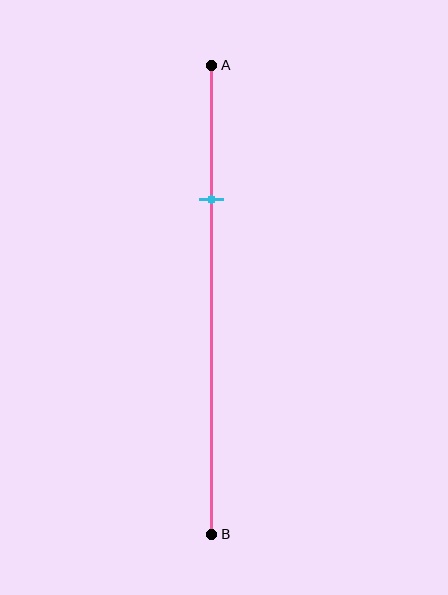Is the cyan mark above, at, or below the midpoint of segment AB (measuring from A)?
The cyan mark is above the midpoint of segment AB.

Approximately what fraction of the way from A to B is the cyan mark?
The cyan mark is approximately 30% of the way from A to B.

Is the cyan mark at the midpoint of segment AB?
No, the mark is at about 30% from A, not at the 50% midpoint.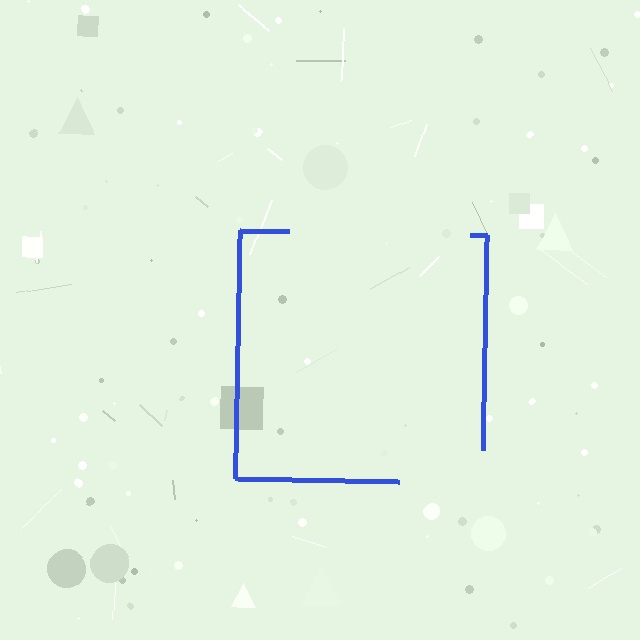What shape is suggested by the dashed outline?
The dashed outline suggests a square.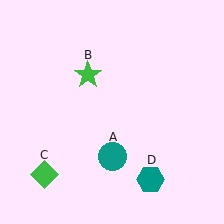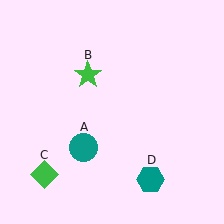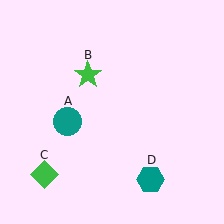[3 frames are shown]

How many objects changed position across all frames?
1 object changed position: teal circle (object A).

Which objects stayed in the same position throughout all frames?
Green star (object B) and green diamond (object C) and teal hexagon (object D) remained stationary.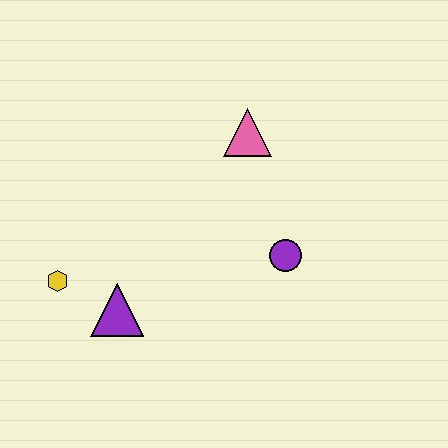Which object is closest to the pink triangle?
The purple circle is closest to the pink triangle.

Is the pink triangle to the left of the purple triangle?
No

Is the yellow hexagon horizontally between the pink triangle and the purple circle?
No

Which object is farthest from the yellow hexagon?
The pink triangle is farthest from the yellow hexagon.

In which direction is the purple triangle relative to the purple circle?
The purple triangle is to the left of the purple circle.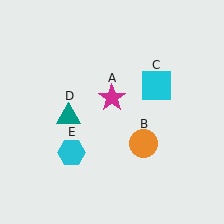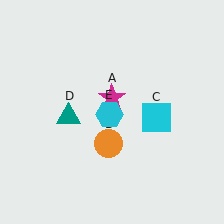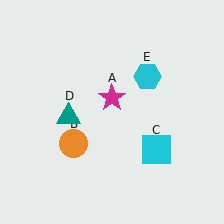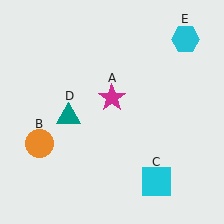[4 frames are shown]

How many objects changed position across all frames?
3 objects changed position: orange circle (object B), cyan square (object C), cyan hexagon (object E).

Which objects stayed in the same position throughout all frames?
Magenta star (object A) and teal triangle (object D) remained stationary.